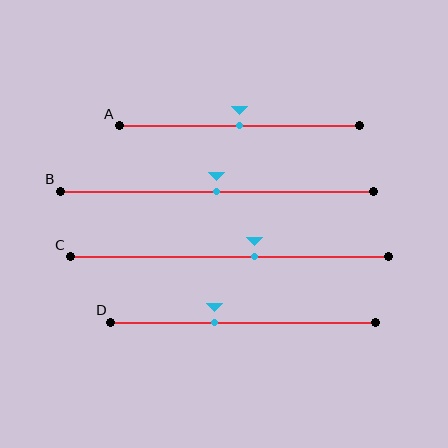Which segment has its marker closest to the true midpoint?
Segment A has its marker closest to the true midpoint.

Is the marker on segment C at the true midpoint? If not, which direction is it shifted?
No, the marker on segment C is shifted to the right by about 8% of the segment length.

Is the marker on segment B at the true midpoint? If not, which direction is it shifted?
Yes, the marker on segment B is at the true midpoint.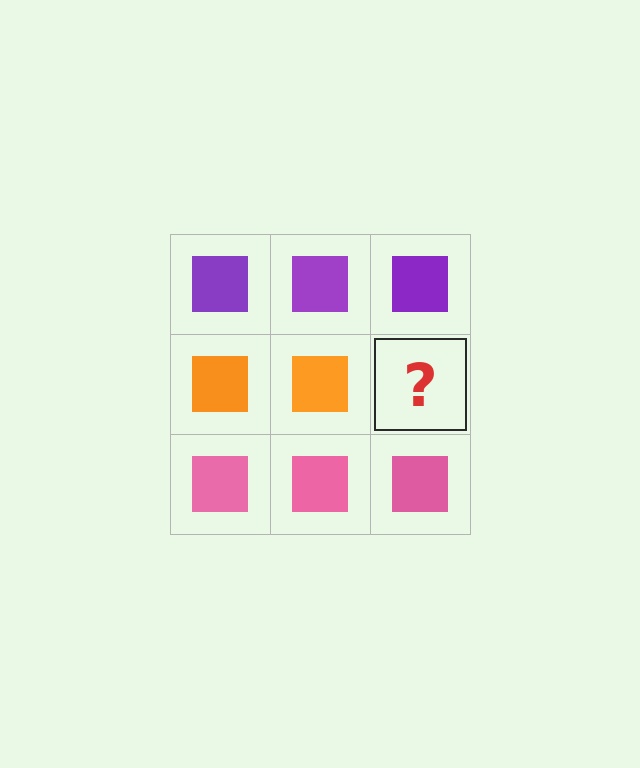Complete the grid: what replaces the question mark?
The question mark should be replaced with an orange square.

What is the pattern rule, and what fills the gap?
The rule is that each row has a consistent color. The gap should be filled with an orange square.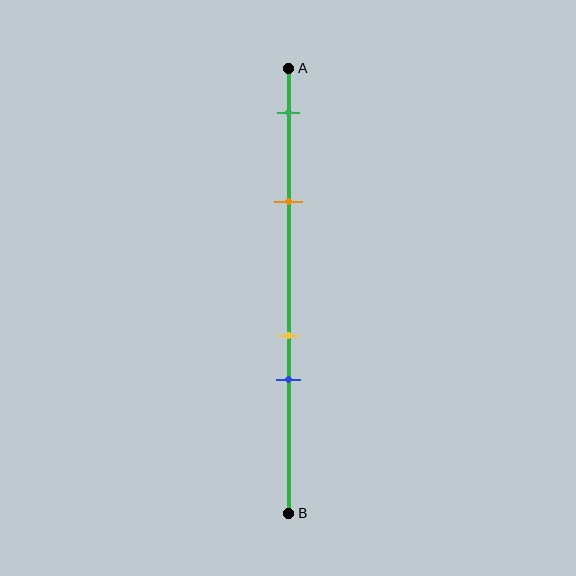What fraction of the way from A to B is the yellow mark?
The yellow mark is approximately 60% (0.6) of the way from A to B.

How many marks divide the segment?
There are 4 marks dividing the segment.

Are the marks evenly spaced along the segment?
No, the marks are not evenly spaced.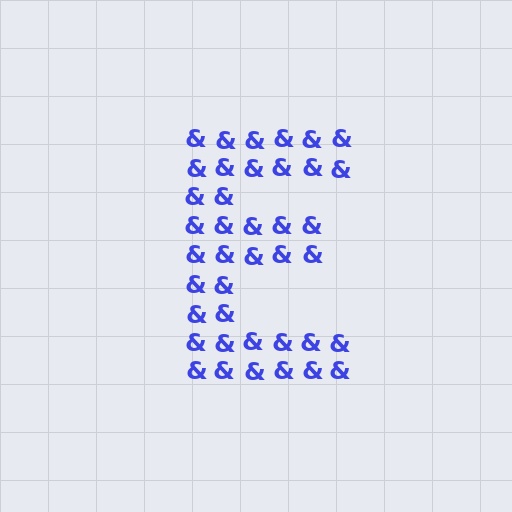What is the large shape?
The large shape is the letter E.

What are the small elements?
The small elements are ampersands.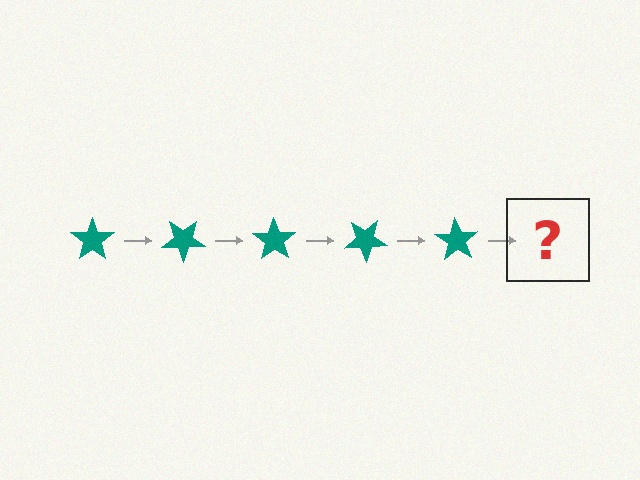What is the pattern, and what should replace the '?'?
The pattern is that the star rotates 35 degrees each step. The '?' should be a teal star rotated 175 degrees.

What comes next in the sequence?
The next element should be a teal star rotated 175 degrees.